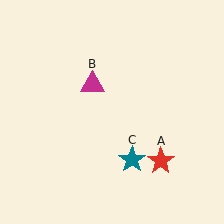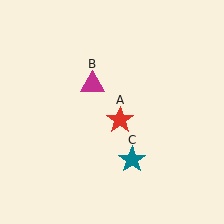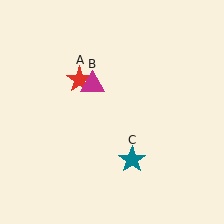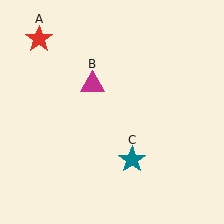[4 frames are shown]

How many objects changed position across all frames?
1 object changed position: red star (object A).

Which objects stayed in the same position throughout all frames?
Magenta triangle (object B) and teal star (object C) remained stationary.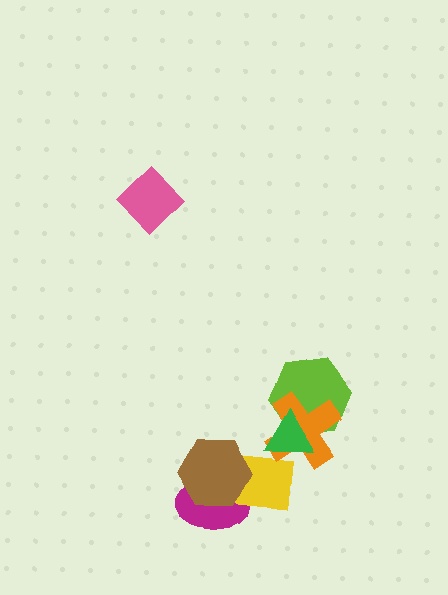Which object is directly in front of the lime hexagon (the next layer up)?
The orange cross is directly in front of the lime hexagon.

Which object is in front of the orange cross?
The green triangle is in front of the orange cross.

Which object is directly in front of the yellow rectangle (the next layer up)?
The green triangle is directly in front of the yellow rectangle.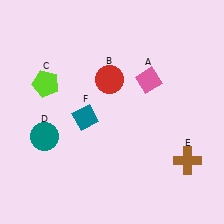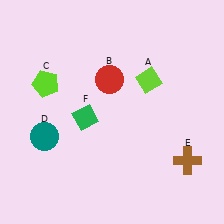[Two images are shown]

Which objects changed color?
A changed from pink to lime. F changed from teal to green.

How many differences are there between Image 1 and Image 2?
There are 2 differences between the two images.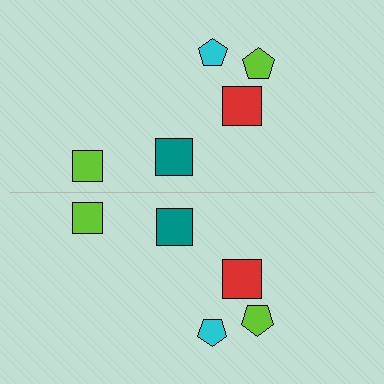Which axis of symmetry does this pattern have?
The pattern has a horizontal axis of symmetry running through the center of the image.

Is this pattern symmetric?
Yes, this pattern has bilateral (reflection) symmetry.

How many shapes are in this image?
There are 10 shapes in this image.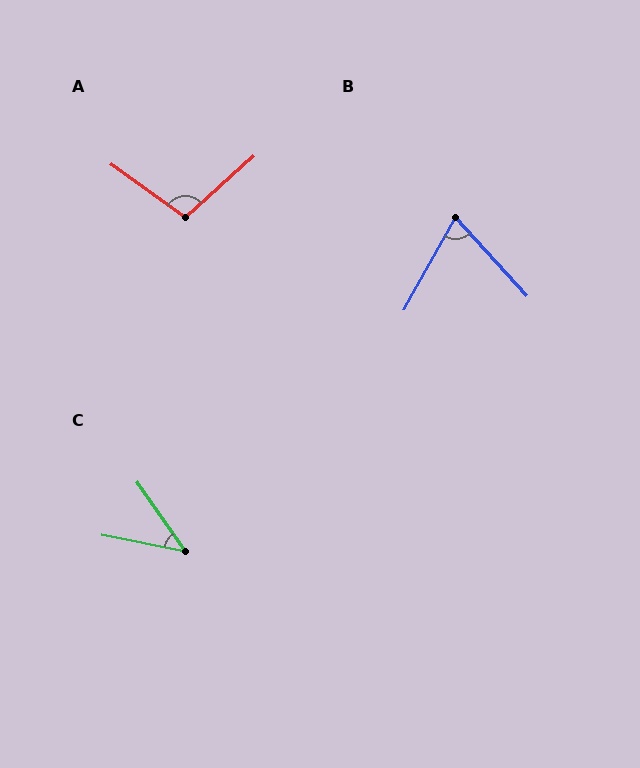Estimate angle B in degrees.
Approximately 71 degrees.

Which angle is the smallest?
C, at approximately 44 degrees.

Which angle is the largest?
A, at approximately 103 degrees.